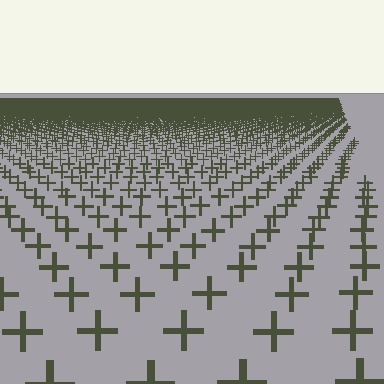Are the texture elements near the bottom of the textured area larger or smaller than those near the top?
Larger. Near the bottom, elements are closer to the viewer and appear at a bigger on-screen size.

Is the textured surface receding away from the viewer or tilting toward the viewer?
The surface is receding away from the viewer. Texture elements get smaller and denser toward the top.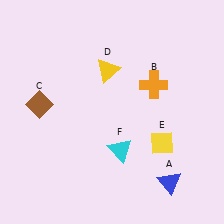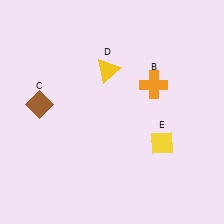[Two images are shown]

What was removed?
The blue triangle (A), the cyan triangle (F) were removed in Image 2.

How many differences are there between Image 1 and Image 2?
There are 2 differences between the two images.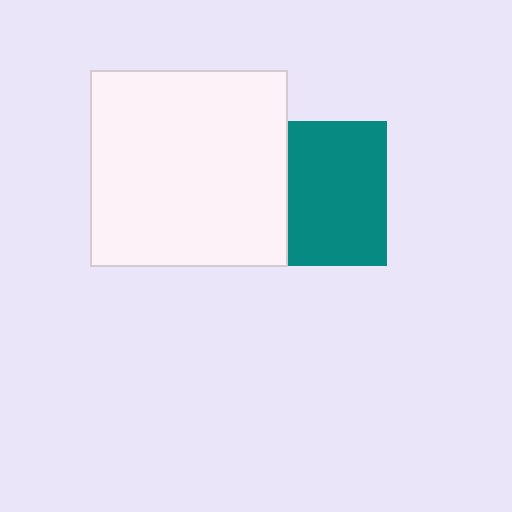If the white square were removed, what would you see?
You would see the complete teal square.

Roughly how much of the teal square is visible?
Most of it is visible (roughly 68%).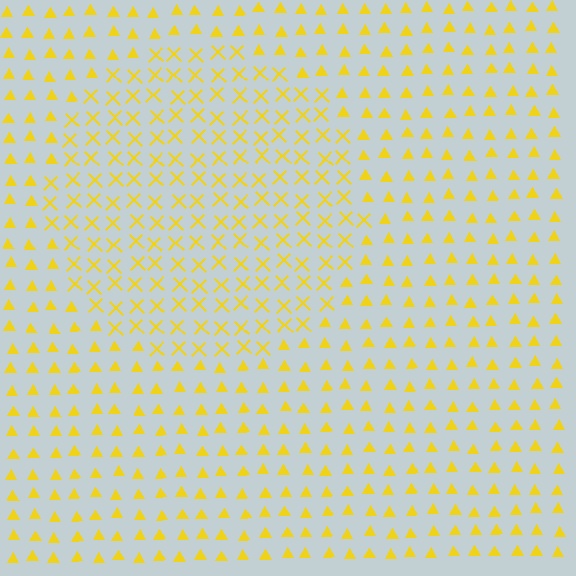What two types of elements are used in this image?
The image uses X marks inside the circle region and triangles outside it.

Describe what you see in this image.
The image is filled with small yellow elements arranged in a uniform grid. A circle-shaped region contains X marks, while the surrounding area contains triangles. The boundary is defined purely by the change in element shape.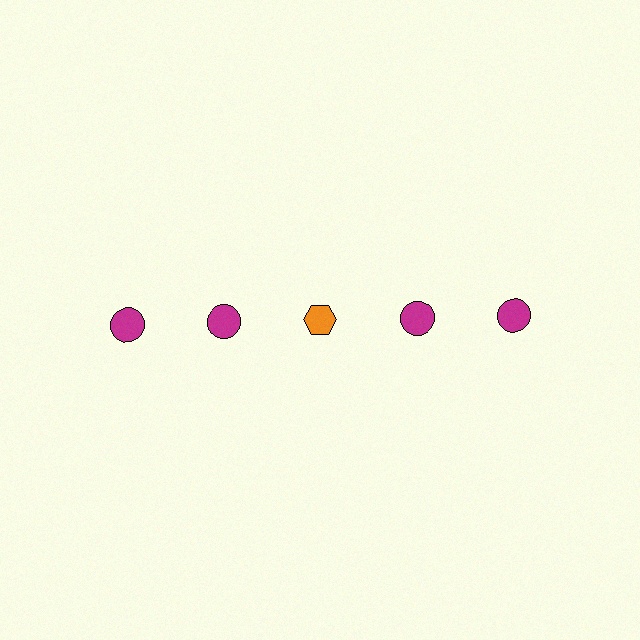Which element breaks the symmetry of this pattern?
The orange hexagon in the top row, center column breaks the symmetry. All other shapes are magenta circles.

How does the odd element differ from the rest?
It differs in both color (orange instead of magenta) and shape (hexagon instead of circle).